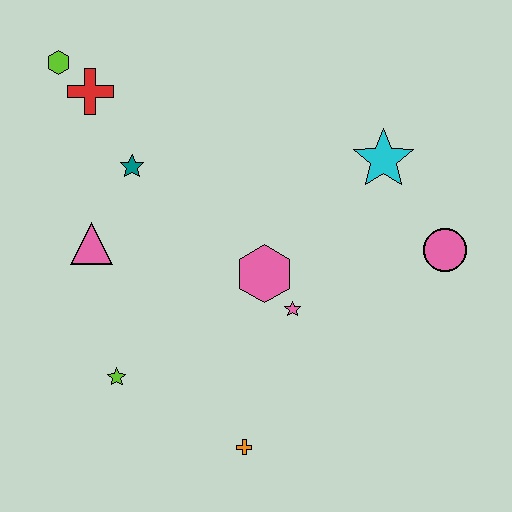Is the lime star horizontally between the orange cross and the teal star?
No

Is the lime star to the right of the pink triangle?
Yes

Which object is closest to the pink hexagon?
The pink star is closest to the pink hexagon.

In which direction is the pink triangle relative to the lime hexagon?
The pink triangle is below the lime hexagon.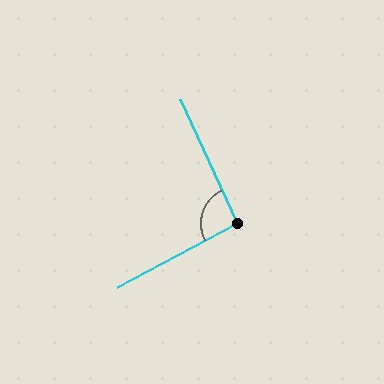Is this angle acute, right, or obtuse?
It is approximately a right angle.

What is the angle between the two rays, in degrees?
Approximately 93 degrees.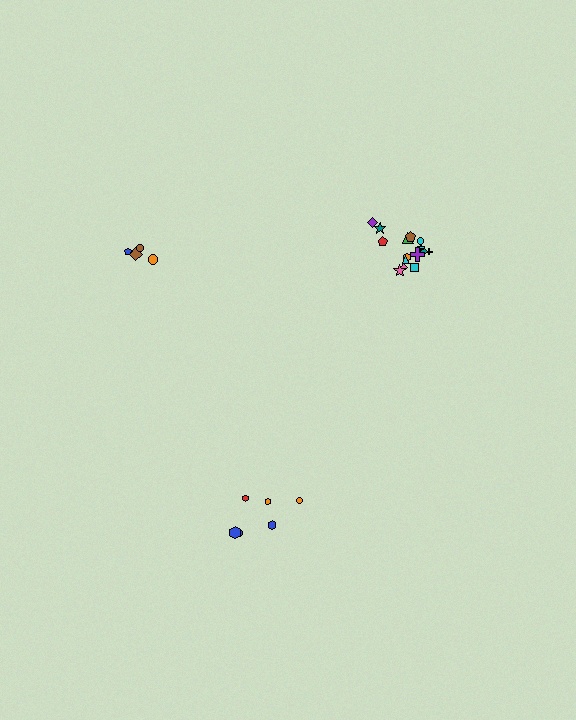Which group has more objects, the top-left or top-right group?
The top-right group.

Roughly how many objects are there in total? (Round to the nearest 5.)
Roughly 25 objects in total.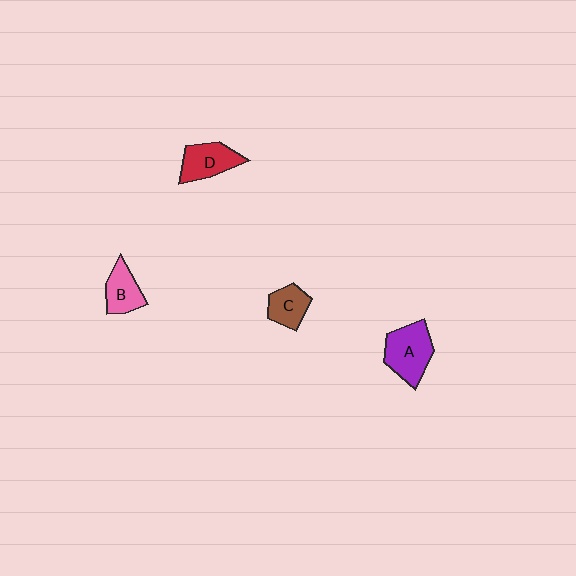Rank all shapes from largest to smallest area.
From largest to smallest: A (purple), D (red), B (pink), C (brown).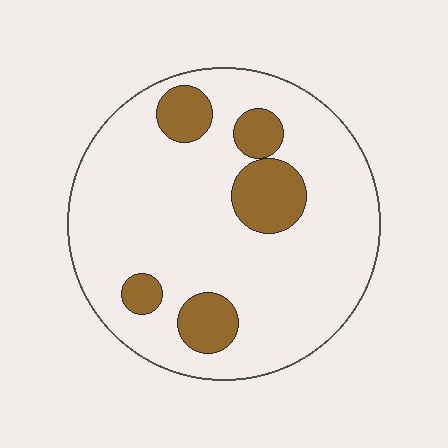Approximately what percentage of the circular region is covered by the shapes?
Approximately 15%.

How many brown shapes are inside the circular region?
5.